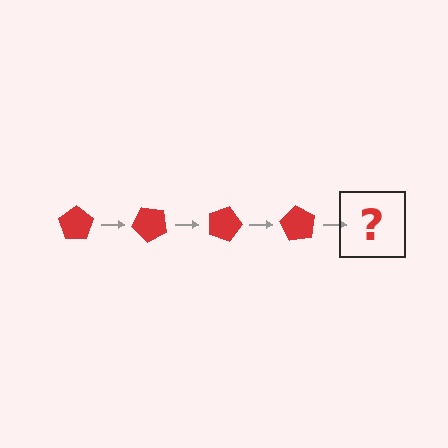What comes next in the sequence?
The next element should be a red pentagon rotated 180 degrees.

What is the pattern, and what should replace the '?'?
The pattern is that the pentagon rotates 45 degrees each step. The '?' should be a red pentagon rotated 180 degrees.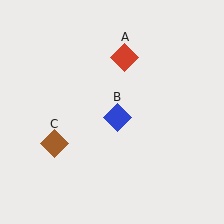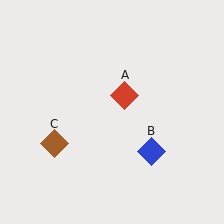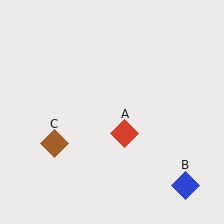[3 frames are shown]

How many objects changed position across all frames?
2 objects changed position: red diamond (object A), blue diamond (object B).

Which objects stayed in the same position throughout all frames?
Brown diamond (object C) remained stationary.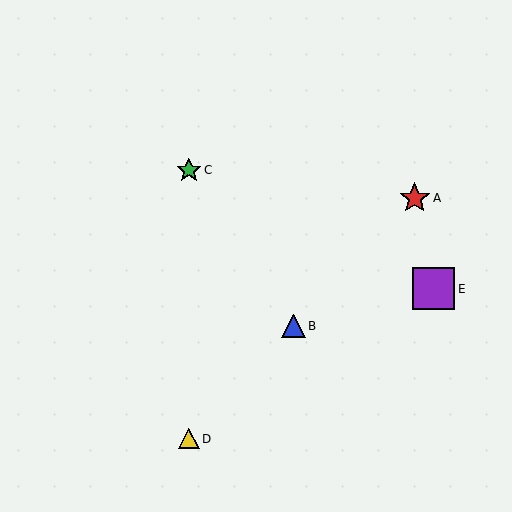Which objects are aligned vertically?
Objects C, D are aligned vertically.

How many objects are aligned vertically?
2 objects (C, D) are aligned vertically.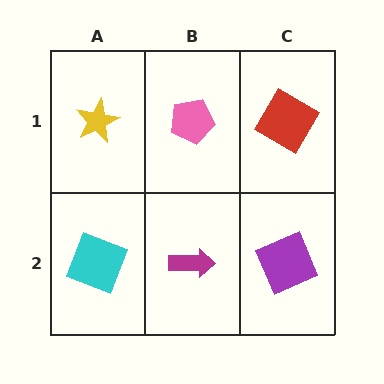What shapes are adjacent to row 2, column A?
A yellow star (row 1, column A), a magenta arrow (row 2, column B).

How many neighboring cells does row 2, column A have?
2.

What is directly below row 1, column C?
A purple square.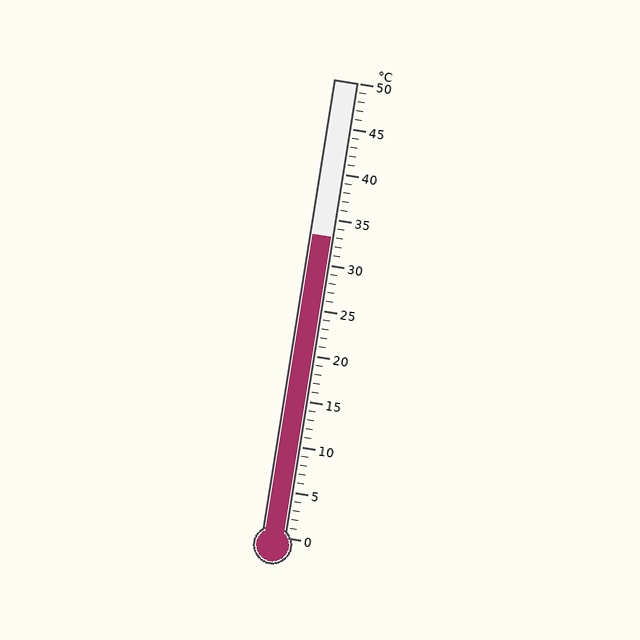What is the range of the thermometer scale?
The thermometer scale ranges from 0°C to 50°C.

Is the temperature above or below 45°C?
The temperature is below 45°C.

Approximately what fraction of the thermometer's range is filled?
The thermometer is filled to approximately 65% of its range.